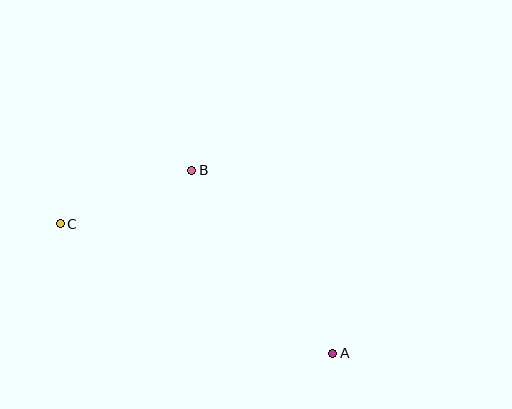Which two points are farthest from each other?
Points A and C are farthest from each other.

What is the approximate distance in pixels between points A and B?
The distance between A and B is approximately 231 pixels.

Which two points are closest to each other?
Points B and C are closest to each other.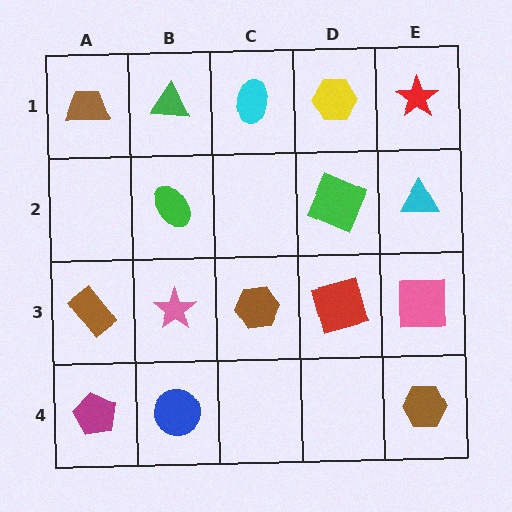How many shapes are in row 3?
5 shapes.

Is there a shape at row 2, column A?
No, that cell is empty.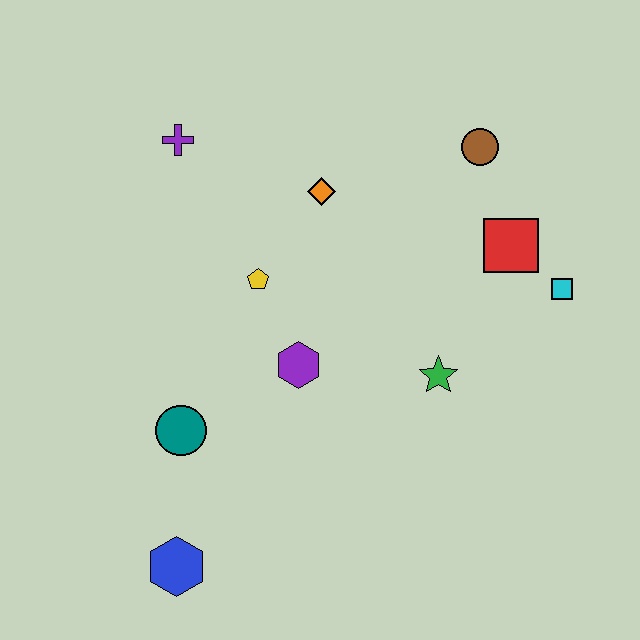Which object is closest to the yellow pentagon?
The purple hexagon is closest to the yellow pentagon.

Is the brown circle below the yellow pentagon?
No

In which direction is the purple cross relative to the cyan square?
The purple cross is to the left of the cyan square.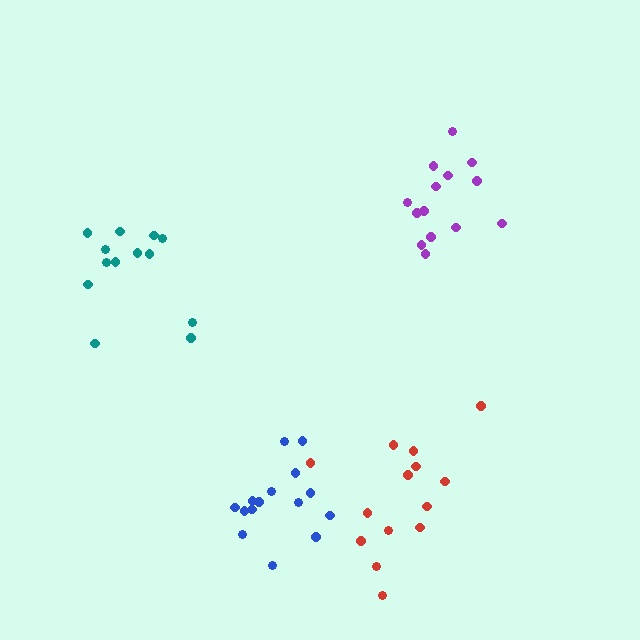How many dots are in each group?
Group 1: 13 dots, Group 2: 14 dots, Group 3: 14 dots, Group 4: 15 dots (56 total).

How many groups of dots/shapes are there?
There are 4 groups.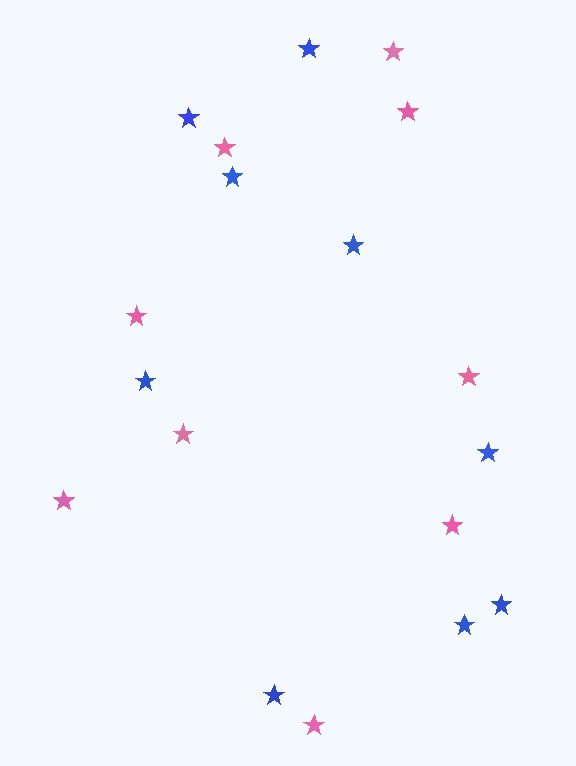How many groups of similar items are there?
There are 2 groups: one group of blue stars (9) and one group of pink stars (9).